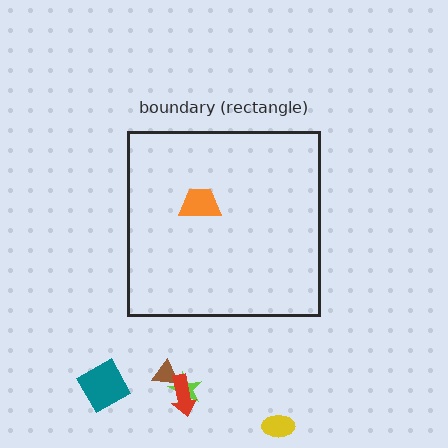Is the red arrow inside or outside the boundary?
Outside.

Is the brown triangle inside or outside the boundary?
Outside.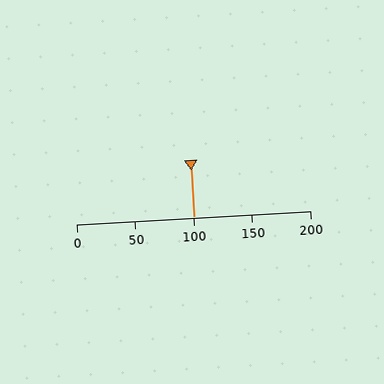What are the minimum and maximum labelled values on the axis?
The axis runs from 0 to 200.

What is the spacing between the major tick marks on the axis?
The major ticks are spaced 50 apart.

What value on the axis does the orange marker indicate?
The marker indicates approximately 100.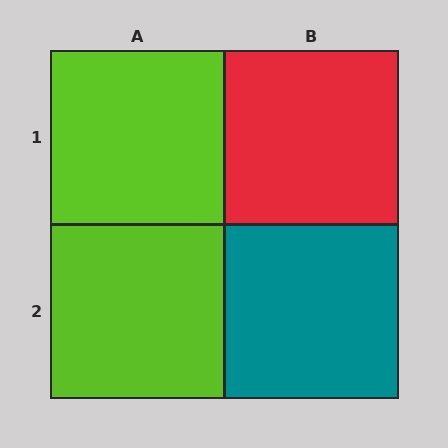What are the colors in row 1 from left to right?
Lime, red.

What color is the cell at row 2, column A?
Lime.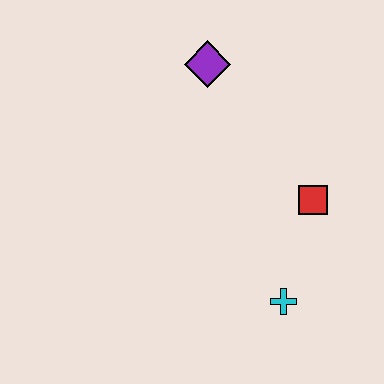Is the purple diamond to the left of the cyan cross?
Yes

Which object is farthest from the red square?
The purple diamond is farthest from the red square.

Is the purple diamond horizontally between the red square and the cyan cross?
No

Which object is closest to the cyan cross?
The red square is closest to the cyan cross.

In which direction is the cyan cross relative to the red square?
The cyan cross is below the red square.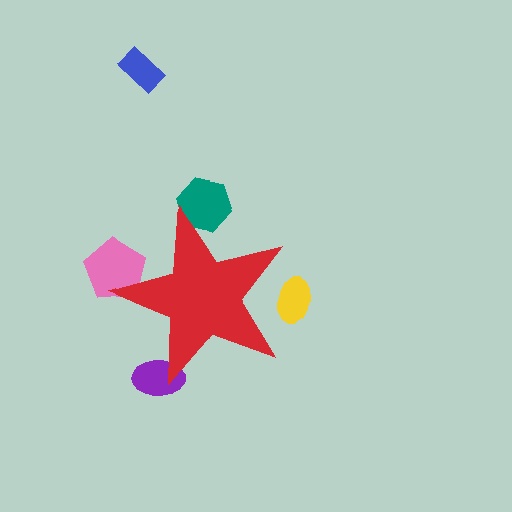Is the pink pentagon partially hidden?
Yes, the pink pentagon is partially hidden behind the red star.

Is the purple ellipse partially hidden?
Yes, the purple ellipse is partially hidden behind the red star.